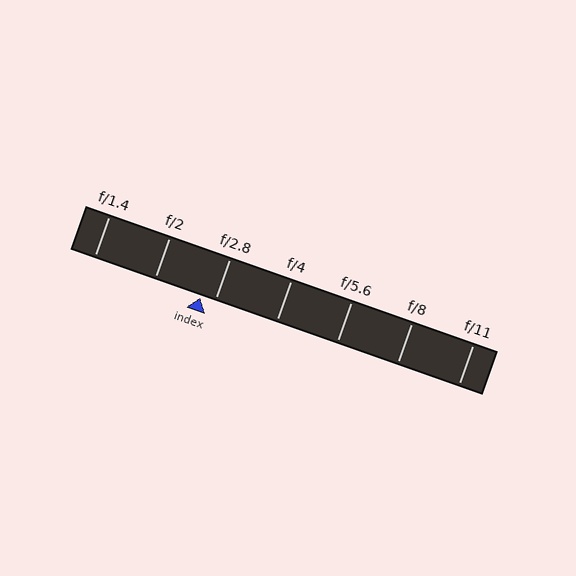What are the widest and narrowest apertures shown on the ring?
The widest aperture shown is f/1.4 and the narrowest is f/11.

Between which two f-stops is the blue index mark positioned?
The index mark is between f/2 and f/2.8.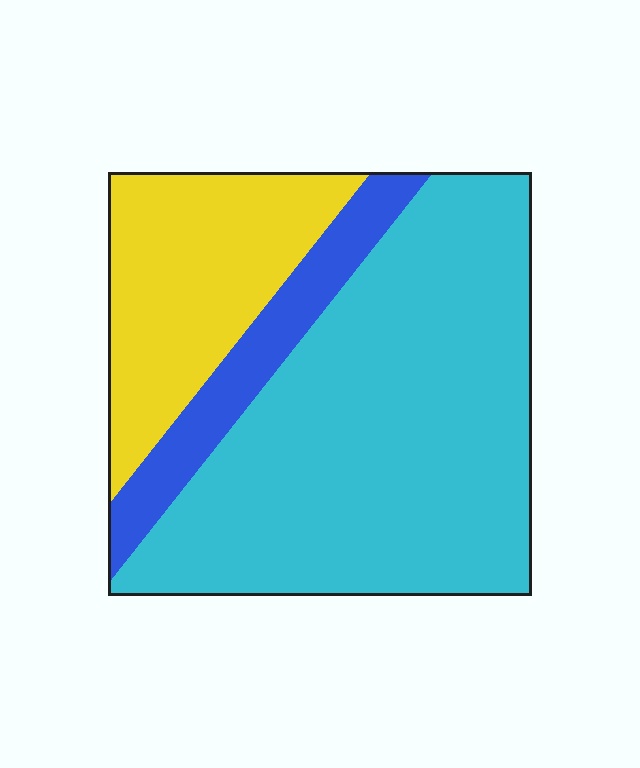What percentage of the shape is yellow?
Yellow takes up between a sixth and a third of the shape.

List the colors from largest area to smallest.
From largest to smallest: cyan, yellow, blue.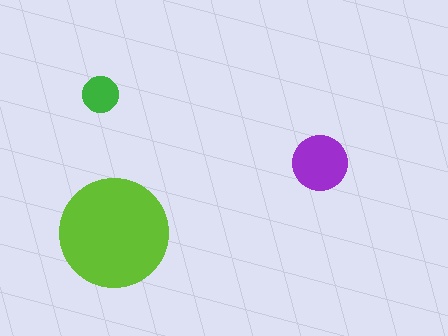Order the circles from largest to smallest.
the lime one, the purple one, the green one.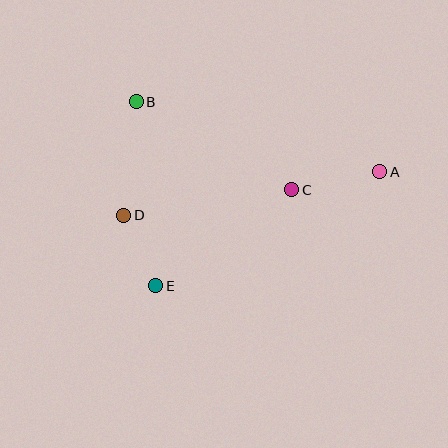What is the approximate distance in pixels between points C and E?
The distance between C and E is approximately 166 pixels.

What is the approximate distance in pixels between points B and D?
The distance between B and D is approximately 114 pixels.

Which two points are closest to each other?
Points D and E are closest to each other.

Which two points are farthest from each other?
Points A and D are farthest from each other.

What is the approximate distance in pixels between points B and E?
The distance between B and E is approximately 185 pixels.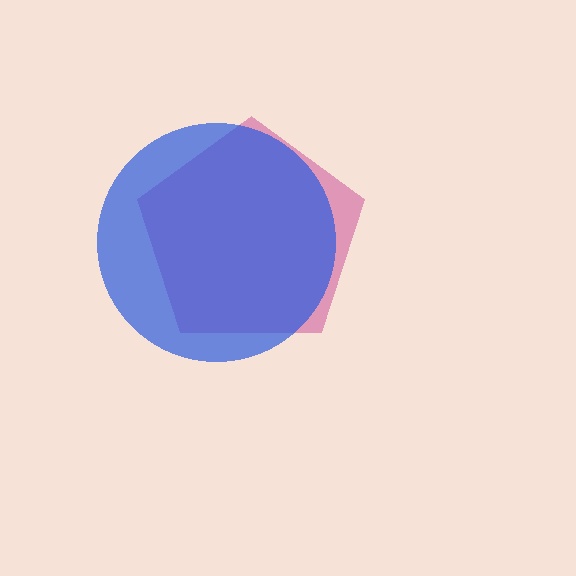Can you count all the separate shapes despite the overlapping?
Yes, there are 2 separate shapes.